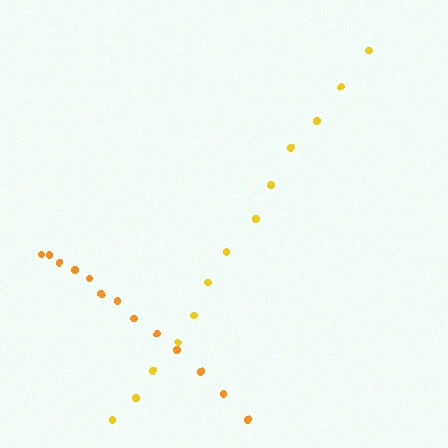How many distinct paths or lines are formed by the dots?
There are 2 distinct paths.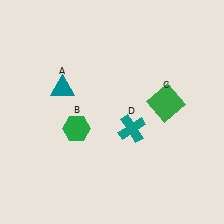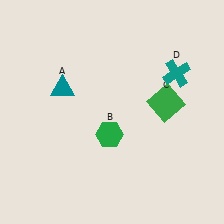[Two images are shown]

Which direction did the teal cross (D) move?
The teal cross (D) moved up.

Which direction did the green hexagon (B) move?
The green hexagon (B) moved right.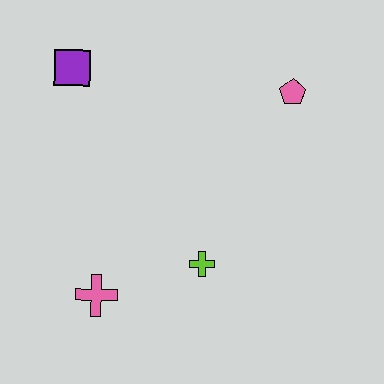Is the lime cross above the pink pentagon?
No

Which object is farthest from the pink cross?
The pink pentagon is farthest from the pink cross.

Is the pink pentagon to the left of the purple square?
No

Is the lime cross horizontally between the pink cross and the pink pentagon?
Yes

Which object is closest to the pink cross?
The lime cross is closest to the pink cross.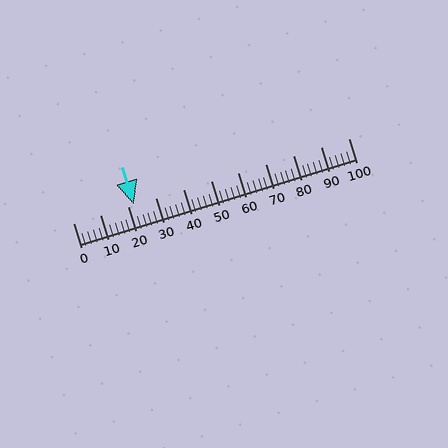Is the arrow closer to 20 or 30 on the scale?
The arrow is closer to 20.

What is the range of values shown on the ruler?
The ruler shows values from 0 to 100.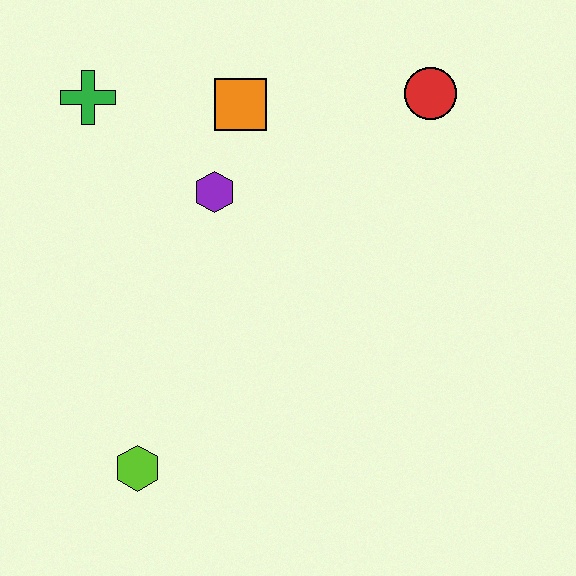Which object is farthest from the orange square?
The lime hexagon is farthest from the orange square.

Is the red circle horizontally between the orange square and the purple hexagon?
No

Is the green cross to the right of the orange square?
No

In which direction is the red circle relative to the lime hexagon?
The red circle is above the lime hexagon.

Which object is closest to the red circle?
The orange square is closest to the red circle.